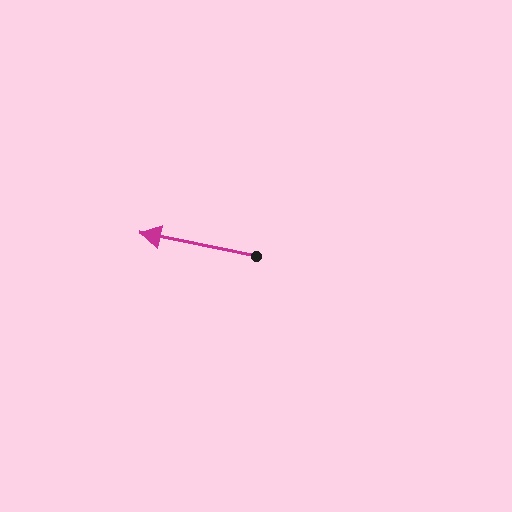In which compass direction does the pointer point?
West.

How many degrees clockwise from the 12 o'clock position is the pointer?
Approximately 281 degrees.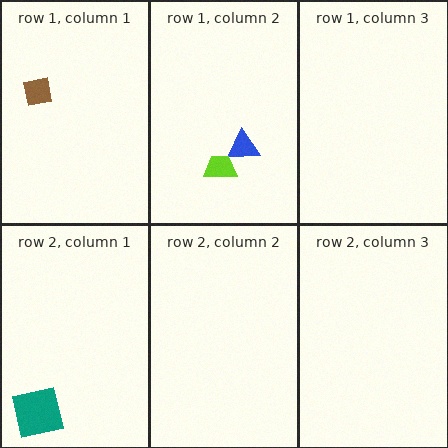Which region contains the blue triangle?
The row 1, column 2 region.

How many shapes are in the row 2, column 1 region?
1.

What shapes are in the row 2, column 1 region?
The teal square.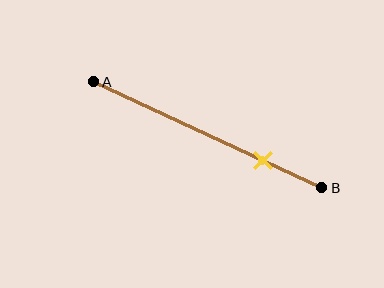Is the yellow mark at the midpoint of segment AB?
No, the mark is at about 75% from A, not at the 50% midpoint.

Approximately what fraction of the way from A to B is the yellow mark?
The yellow mark is approximately 75% of the way from A to B.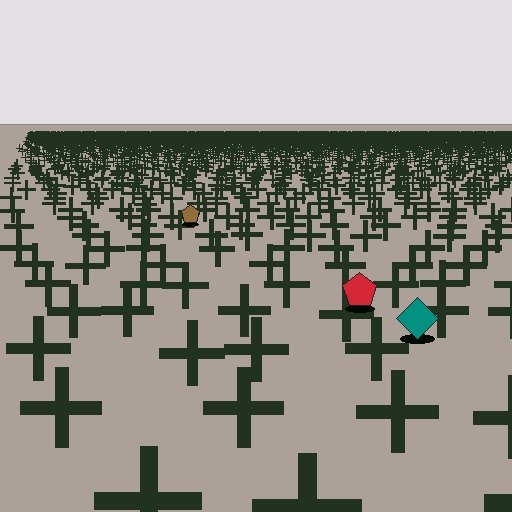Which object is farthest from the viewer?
The brown pentagon is farthest from the viewer. It appears smaller and the ground texture around it is denser.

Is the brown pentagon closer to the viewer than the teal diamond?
No. The teal diamond is closer — you can tell from the texture gradient: the ground texture is coarser near it.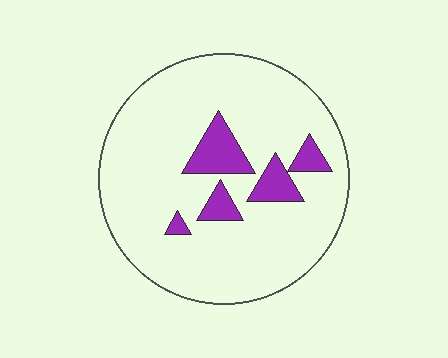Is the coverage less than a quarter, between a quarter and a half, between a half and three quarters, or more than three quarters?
Less than a quarter.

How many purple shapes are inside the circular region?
5.